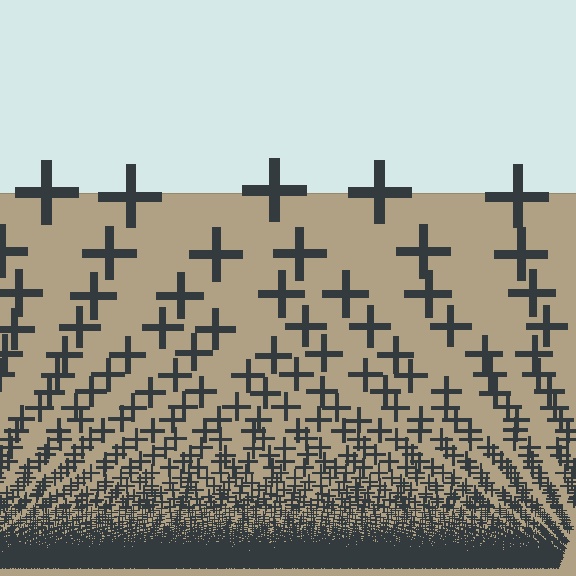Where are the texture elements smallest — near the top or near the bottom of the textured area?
Near the bottom.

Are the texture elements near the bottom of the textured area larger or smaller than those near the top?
Smaller. The gradient is inverted — elements near the bottom are smaller and denser.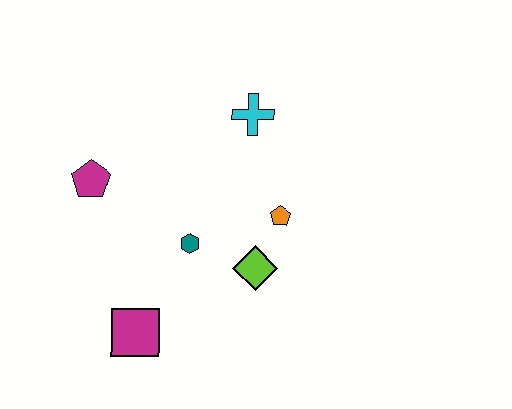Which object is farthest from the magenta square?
The cyan cross is farthest from the magenta square.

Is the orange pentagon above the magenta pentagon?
No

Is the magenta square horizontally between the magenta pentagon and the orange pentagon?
Yes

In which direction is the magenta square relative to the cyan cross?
The magenta square is below the cyan cross.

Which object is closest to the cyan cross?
The orange pentagon is closest to the cyan cross.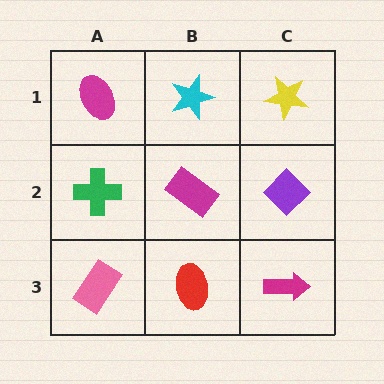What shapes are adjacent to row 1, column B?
A magenta rectangle (row 2, column B), a magenta ellipse (row 1, column A), a yellow star (row 1, column C).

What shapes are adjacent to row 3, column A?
A green cross (row 2, column A), a red ellipse (row 3, column B).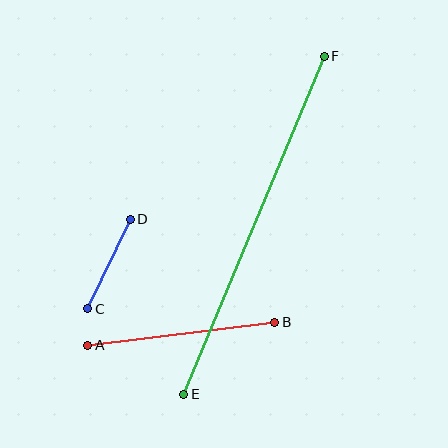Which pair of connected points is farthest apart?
Points E and F are farthest apart.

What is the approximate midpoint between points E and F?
The midpoint is at approximately (254, 225) pixels.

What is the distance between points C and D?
The distance is approximately 99 pixels.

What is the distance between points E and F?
The distance is approximately 366 pixels.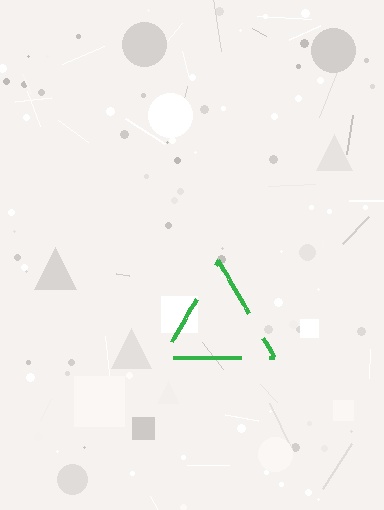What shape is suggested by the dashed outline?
The dashed outline suggests a triangle.